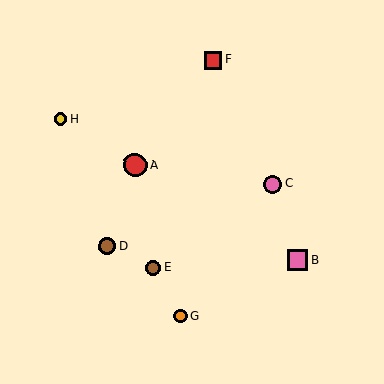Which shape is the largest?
The red circle (labeled A) is the largest.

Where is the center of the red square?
The center of the red square is at (213, 60).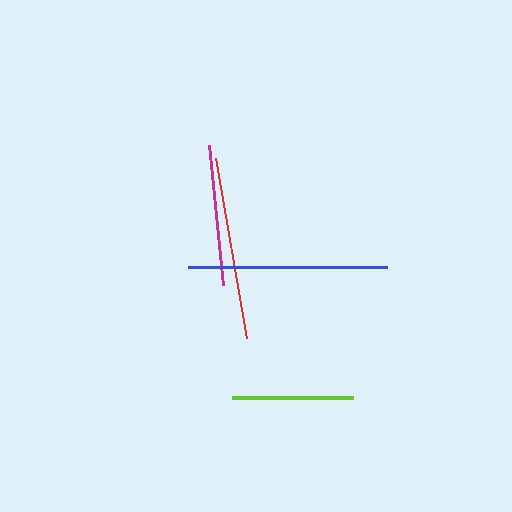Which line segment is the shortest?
The lime line is the shortest at approximately 121 pixels.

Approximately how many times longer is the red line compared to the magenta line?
The red line is approximately 1.3 times the length of the magenta line.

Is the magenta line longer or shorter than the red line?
The red line is longer than the magenta line.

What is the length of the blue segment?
The blue segment is approximately 200 pixels long.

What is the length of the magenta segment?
The magenta segment is approximately 140 pixels long.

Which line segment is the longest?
The blue line is the longest at approximately 200 pixels.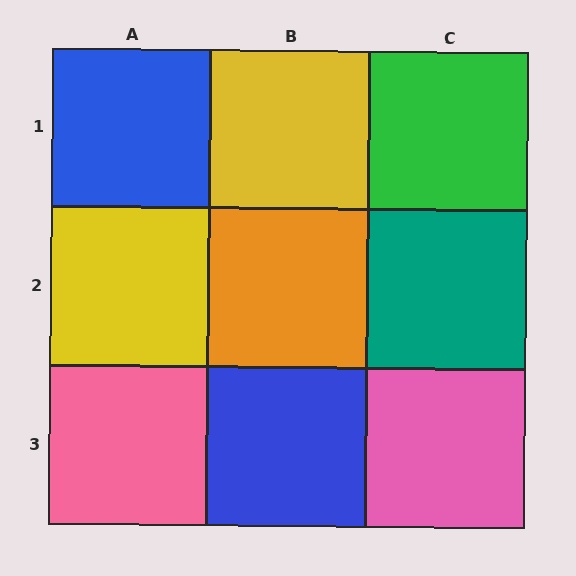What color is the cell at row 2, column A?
Yellow.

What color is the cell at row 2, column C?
Teal.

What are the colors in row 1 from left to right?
Blue, yellow, green.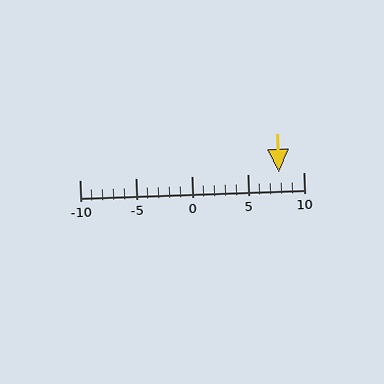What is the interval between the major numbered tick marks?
The major tick marks are spaced 5 units apart.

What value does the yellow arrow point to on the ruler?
The yellow arrow points to approximately 8.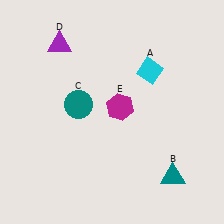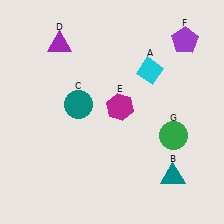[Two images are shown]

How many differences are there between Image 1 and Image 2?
There are 2 differences between the two images.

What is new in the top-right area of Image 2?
A purple pentagon (F) was added in the top-right area of Image 2.